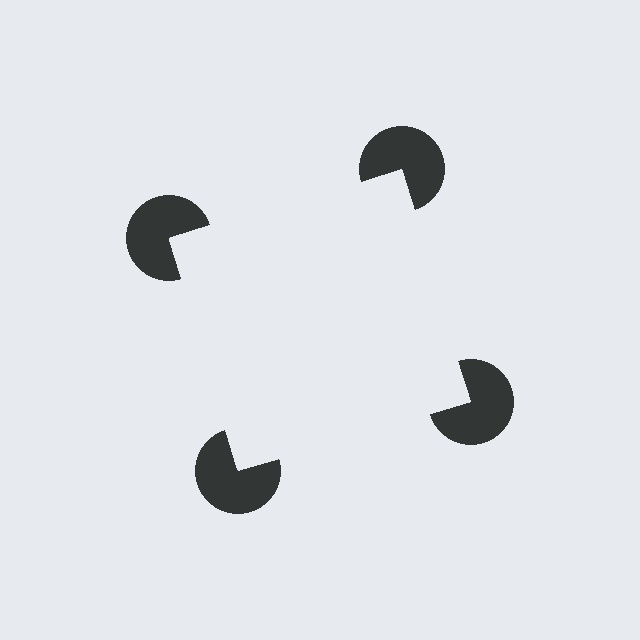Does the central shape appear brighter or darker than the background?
It typically appears slightly brighter than the background, even though no actual brightness change is drawn.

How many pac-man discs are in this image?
There are 4 — one at each vertex of the illusory square.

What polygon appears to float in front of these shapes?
An illusory square — its edges are inferred from the aligned wedge cuts in the pac-man discs, not physically drawn.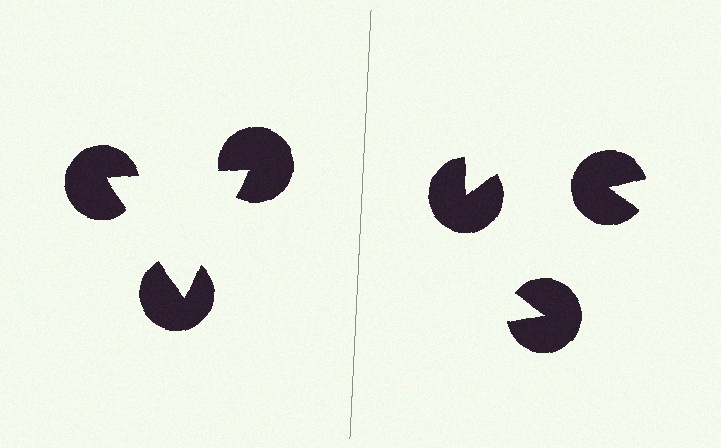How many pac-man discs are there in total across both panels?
6 — 3 on each side.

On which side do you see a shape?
An illusory triangle appears on the left side. On the right side the wedge cuts are rotated, so no coherent shape forms.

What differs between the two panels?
The pac-man discs are positioned identically on both sides; only the wedge orientations differ. On the left they align to a triangle; on the right they are misaligned.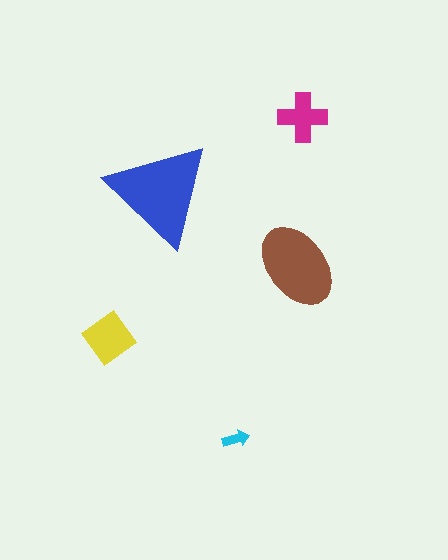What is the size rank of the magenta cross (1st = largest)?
4th.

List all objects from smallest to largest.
The cyan arrow, the magenta cross, the yellow diamond, the brown ellipse, the blue triangle.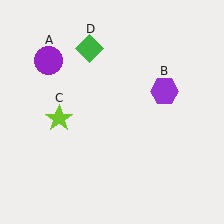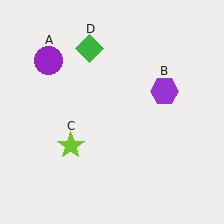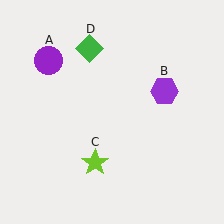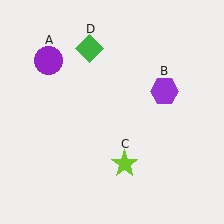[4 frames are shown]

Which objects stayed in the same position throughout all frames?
Purple circle (object A) and purple hexagon (object B) and green diamond (object D) remained stationary.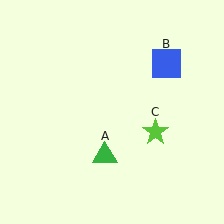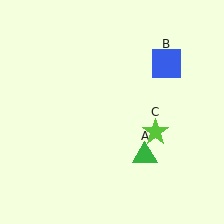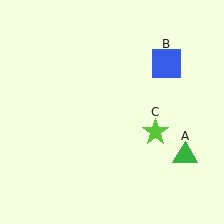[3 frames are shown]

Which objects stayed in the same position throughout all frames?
Blue square (object B) and lime star (object C) remained stationary.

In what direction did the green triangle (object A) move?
The green triangle (object A) moved right.